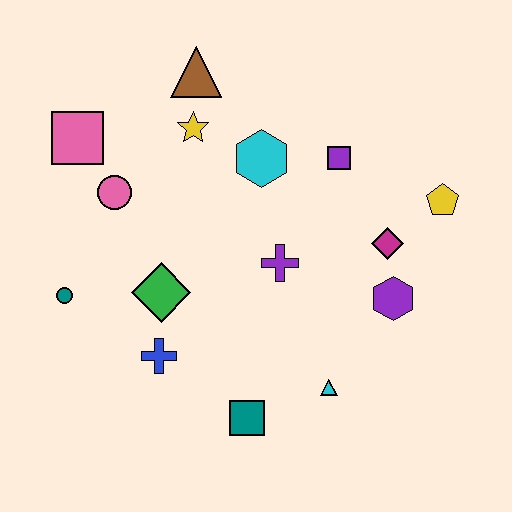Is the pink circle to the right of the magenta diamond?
No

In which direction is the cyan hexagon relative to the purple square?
The cyan hexagon is to the left of the purple square.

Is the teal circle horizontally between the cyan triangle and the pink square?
No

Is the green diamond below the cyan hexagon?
Yes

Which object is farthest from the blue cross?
The yellow pentagon is farthest from the blue cross.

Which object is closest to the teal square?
The cyan triangle is closest to the teal square.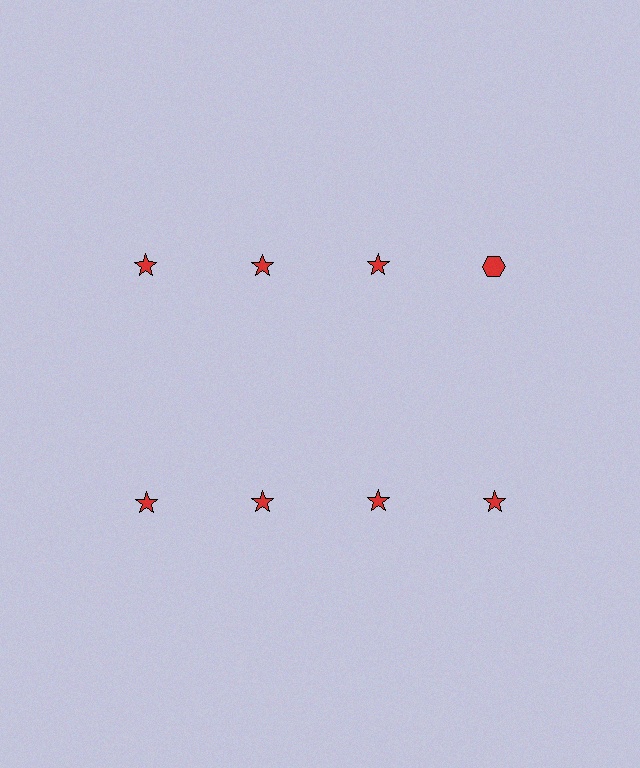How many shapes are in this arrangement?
There are 8 shapes arranged in a grid pattern.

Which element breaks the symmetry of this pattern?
The red hexagon in the top row, second from right column breaks the symmetry. All other shapes are red stars.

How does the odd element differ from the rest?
It has a different shape: hexagon instead of star.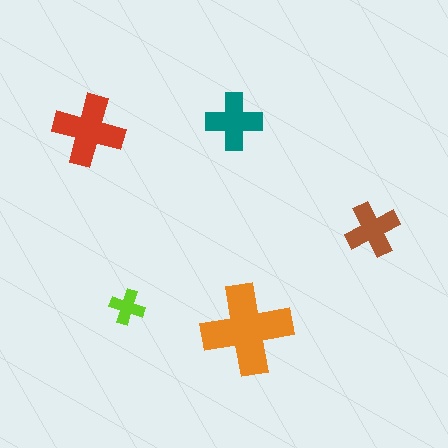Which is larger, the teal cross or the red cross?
The red one.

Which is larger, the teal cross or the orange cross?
The orange one.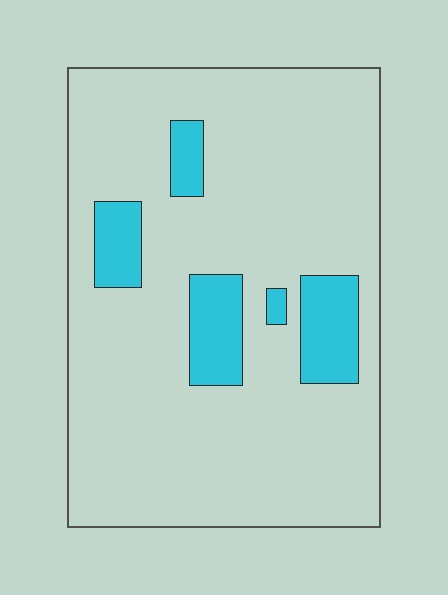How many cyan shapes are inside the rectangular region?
5.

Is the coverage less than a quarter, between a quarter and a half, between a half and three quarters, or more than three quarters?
Less than a quarter.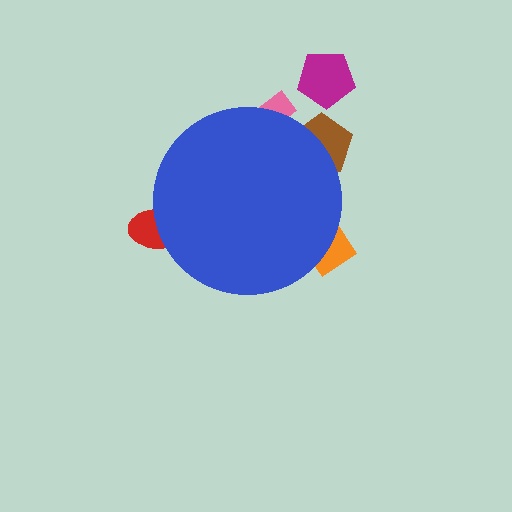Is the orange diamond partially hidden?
Yes, the orange diamond is partially hidden behind the blue circle.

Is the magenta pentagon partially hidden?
No, the magenta pentagon is fully visible.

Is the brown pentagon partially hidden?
Yes, the brown pentagon is partially hidden behind the blue circle.